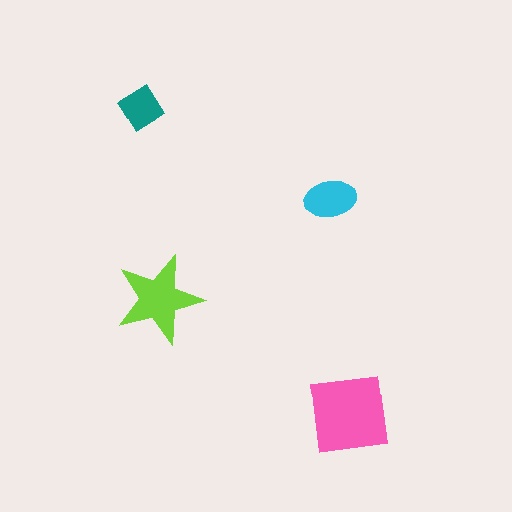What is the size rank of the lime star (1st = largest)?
2nd.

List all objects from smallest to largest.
The teal diamond, the cyan ellipse, the lime star, the pink square.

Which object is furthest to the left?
The teal diamond is leftmost.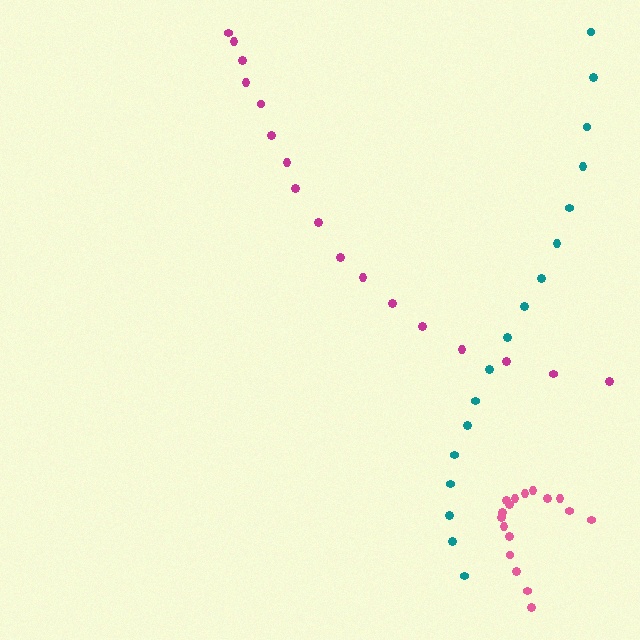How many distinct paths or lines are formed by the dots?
There are 3 distinct paths.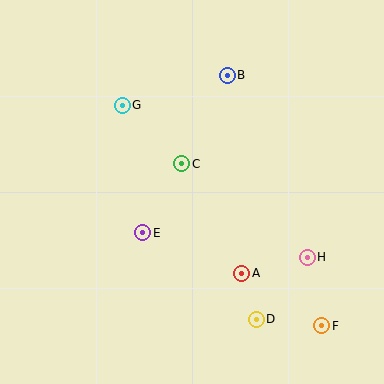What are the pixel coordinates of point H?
Point H is at (307, 257).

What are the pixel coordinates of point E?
Point E is at (143, 233).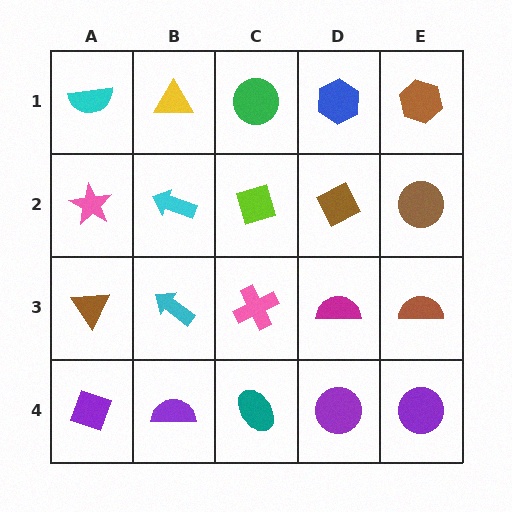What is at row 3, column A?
A brown triangle.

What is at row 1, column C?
A green circle.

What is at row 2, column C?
A lime diamond.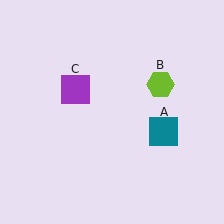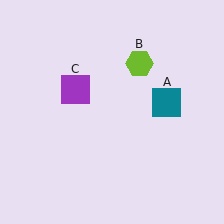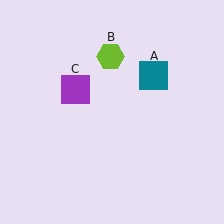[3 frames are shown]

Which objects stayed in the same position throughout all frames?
Purple square (object C) remained stationary.